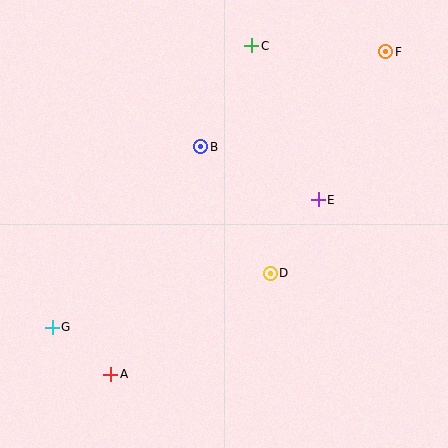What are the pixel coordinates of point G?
Point G is at (52, 327).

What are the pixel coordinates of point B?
Point B is at (201, 147).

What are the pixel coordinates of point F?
Point F is at (386, 52).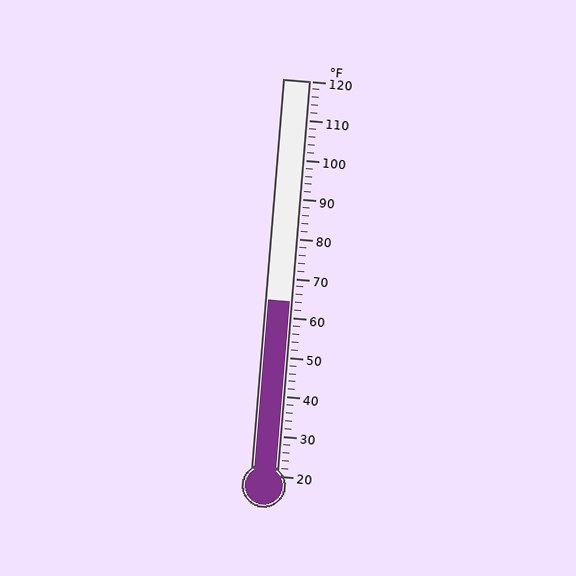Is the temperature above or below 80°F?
The temperature is below 80°F.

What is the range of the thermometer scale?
The thermometer scale ranges from 20°F to 120°F.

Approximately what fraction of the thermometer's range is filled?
The thermometer is filled to approximately 45% of its range.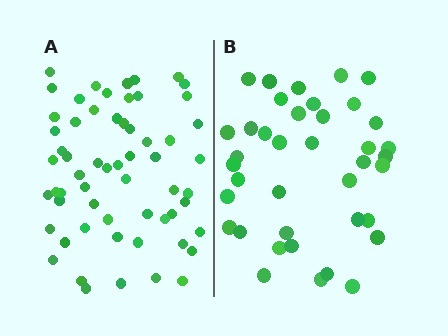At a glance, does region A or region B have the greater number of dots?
Region A (the left region) has more dots.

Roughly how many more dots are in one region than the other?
Region A has approximately 20 more dots than region B.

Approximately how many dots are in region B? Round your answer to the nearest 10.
About 40 dots. (The exact count is 39, which rounds to 40.)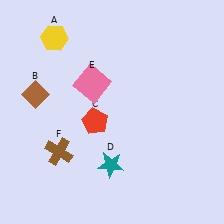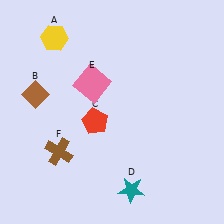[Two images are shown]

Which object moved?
The teal star (D) moved down.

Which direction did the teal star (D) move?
The teal star (D) moved down.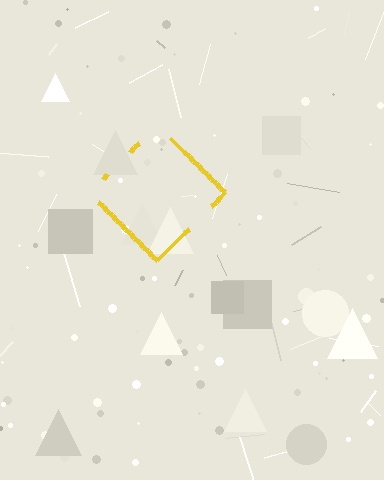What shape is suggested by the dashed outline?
The dashed outline suggests a diamond.